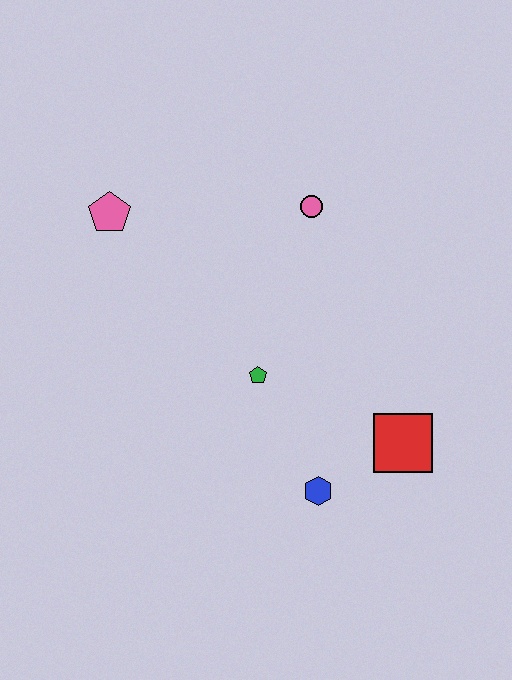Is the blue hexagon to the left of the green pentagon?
No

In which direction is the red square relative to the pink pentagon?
The red square is to the right of the pink pentagon.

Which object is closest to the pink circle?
The green pentagon is closest to the pink circle.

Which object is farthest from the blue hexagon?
The pink pentagon is farthest from the blue hexagon.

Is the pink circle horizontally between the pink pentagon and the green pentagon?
No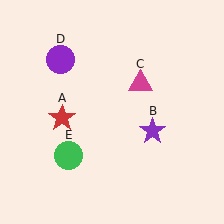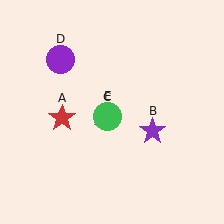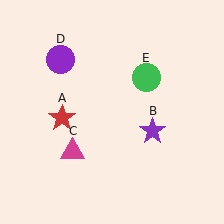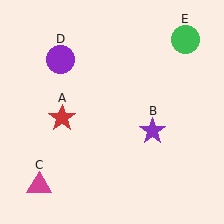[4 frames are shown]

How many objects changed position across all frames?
2 objects changed position: magenta triangle (object C), green circle (object E).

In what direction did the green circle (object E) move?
The green circle (object E) moved up and to the right.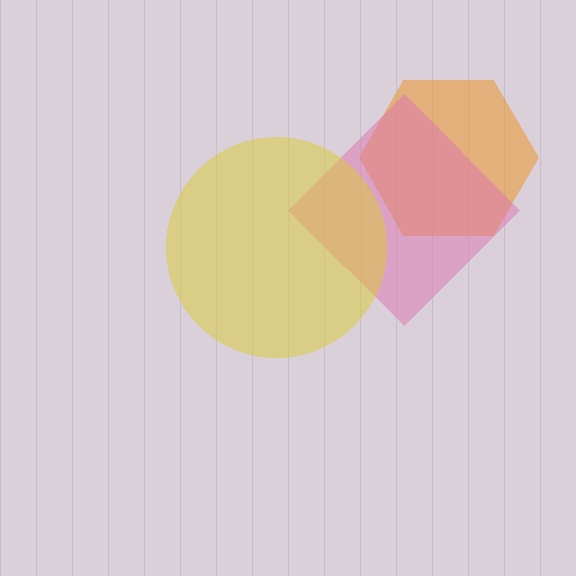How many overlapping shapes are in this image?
There are 3 overlapping shapes in the image.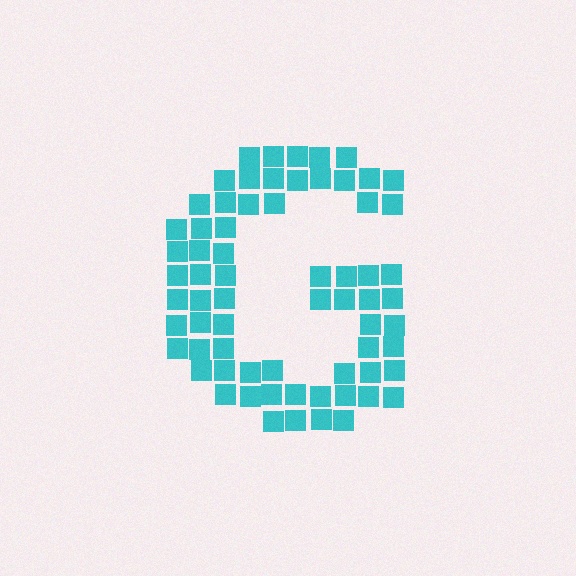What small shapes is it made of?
It is made of small squares.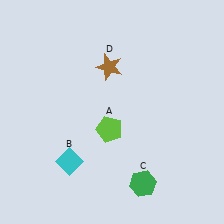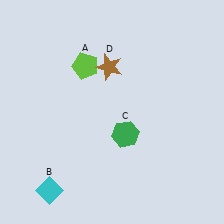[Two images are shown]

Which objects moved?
The objects that moved are: the lime pentagon (A), the cyan diamond (B), the green hexagon (C).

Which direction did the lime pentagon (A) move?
The lime pentagon (A) moved up.